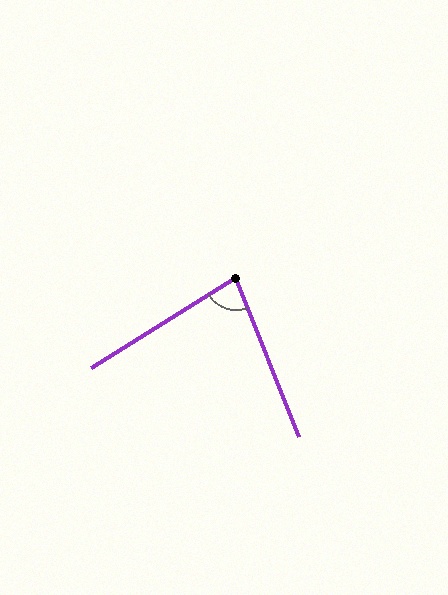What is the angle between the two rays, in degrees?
Approximately 80 degrees.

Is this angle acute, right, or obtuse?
It is acute.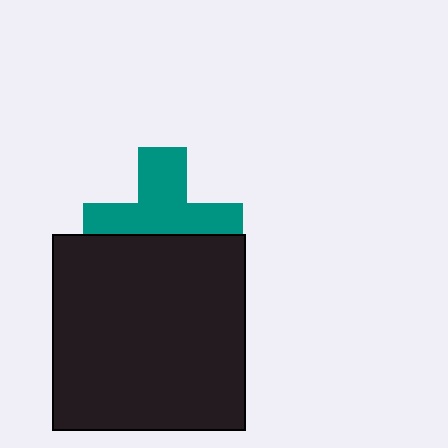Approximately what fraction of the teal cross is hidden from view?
Roughly 43% of the teal cross is hidden behind the black rectangle.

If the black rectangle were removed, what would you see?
You would see the complete teal cross.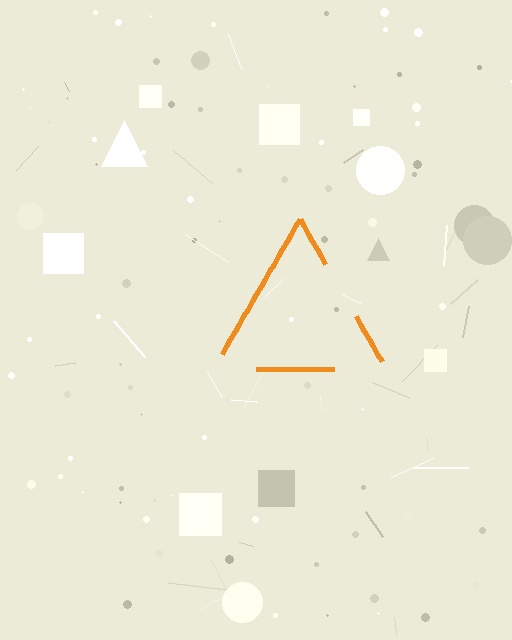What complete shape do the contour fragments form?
The contour fragments form a triangle.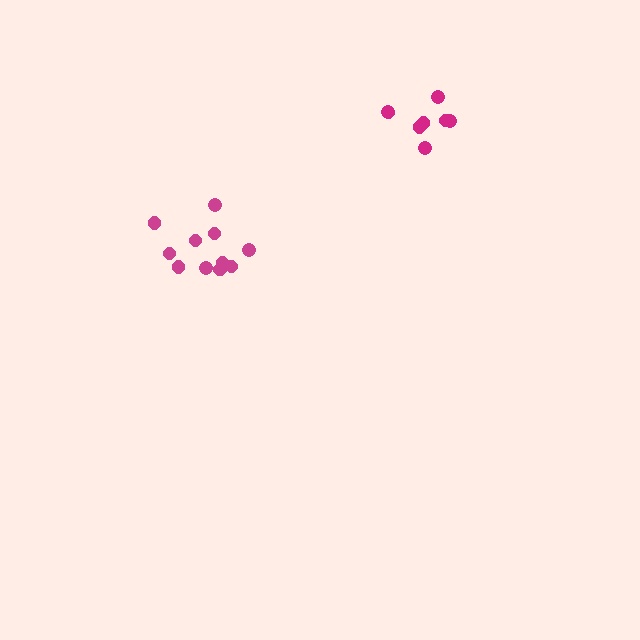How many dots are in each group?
Group 1: 8 dots, Group 2: 11 dots (19 total).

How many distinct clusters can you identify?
There are 2 distinct clusters.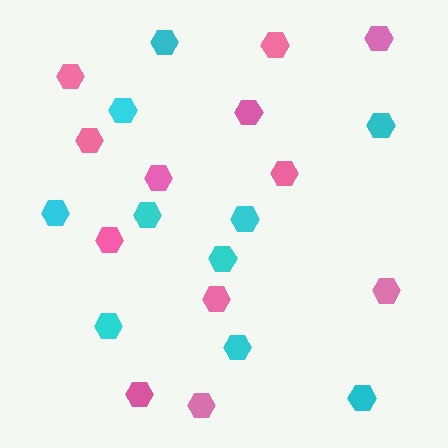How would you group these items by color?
There are 2 groups: one group of pink hexagons (12) and one group of cyan hexagons (10).